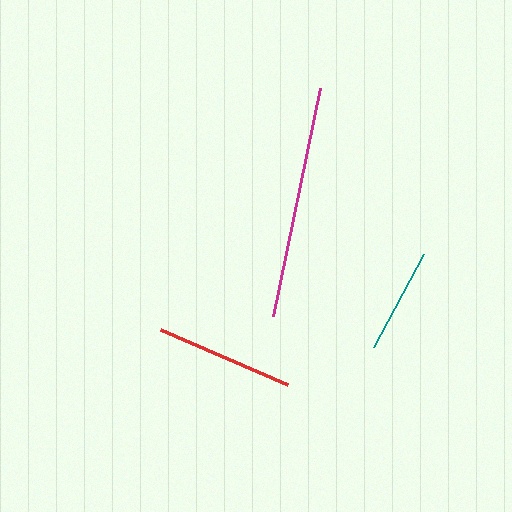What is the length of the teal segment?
The teal segment is approximately 105 pixels long.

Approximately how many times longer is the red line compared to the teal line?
The red line is approximately 1.3 times the length of the teal line.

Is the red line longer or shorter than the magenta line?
The magenta line is longer than the red line.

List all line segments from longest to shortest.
From longest to shortest: magenta, red, teal.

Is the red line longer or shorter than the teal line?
The red line is longer than the teal line.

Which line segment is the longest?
The magenta line is the longest at approximately 232 pixels.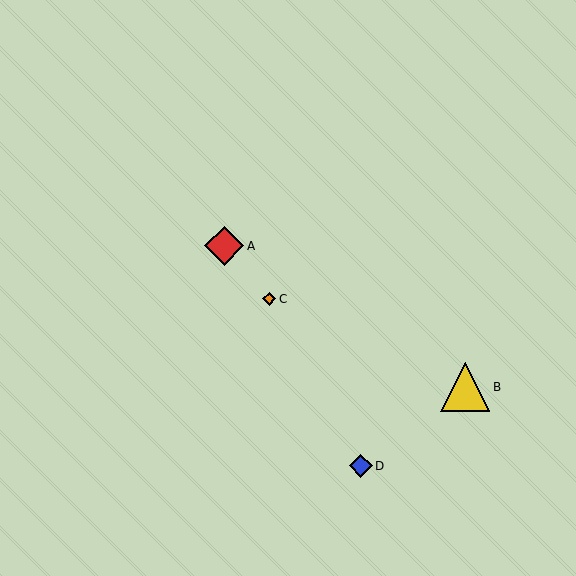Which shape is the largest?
The yellow triangle (labeled B) is the largest.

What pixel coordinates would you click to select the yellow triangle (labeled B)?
Click at (465, 387) to select the yellow triangle B.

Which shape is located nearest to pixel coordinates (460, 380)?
The yellow triangle (labeled B) at (465, 387) is nearest to that location.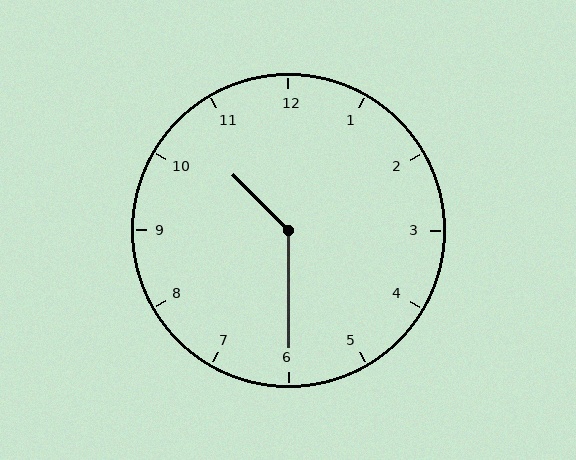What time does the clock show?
10:30.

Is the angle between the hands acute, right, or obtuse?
It is obtuse.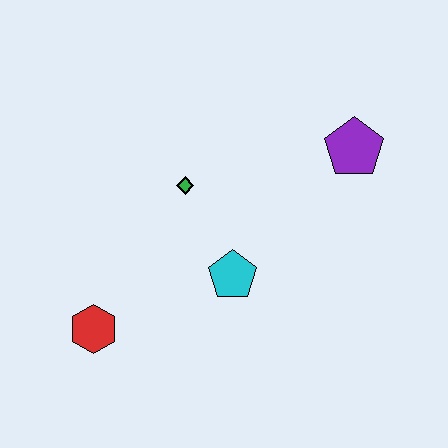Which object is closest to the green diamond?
The cyan pentagon is closest to the green diamond.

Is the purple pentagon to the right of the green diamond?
Yes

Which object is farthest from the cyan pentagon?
The purple pentagon is farthest from the cyan pentagon.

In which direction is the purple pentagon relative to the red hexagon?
The purple pentagon is to the right of the red hexagon.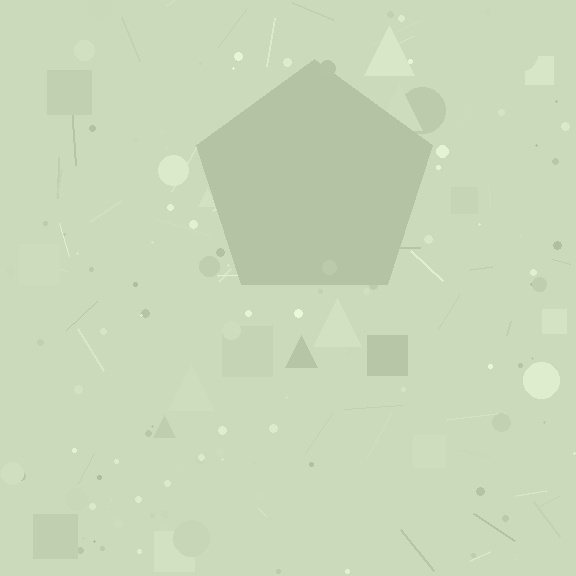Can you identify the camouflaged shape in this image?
The camouflaged shape is a pentagon.